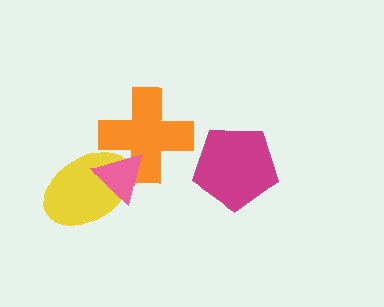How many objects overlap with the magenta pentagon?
0 objects overlap with the magenta pentagon.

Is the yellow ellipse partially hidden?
Yes, it is partially covered by another shape.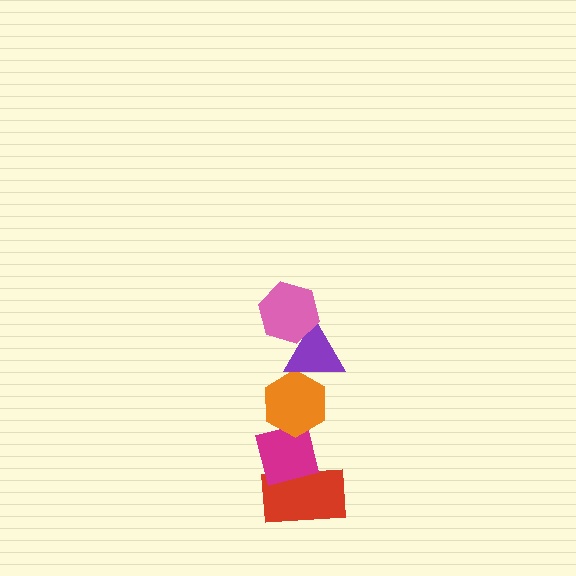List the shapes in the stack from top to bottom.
From top to bottom: the pink hexagon, the purple triangle, the orange hexagon, the magenta square, the red rectangle.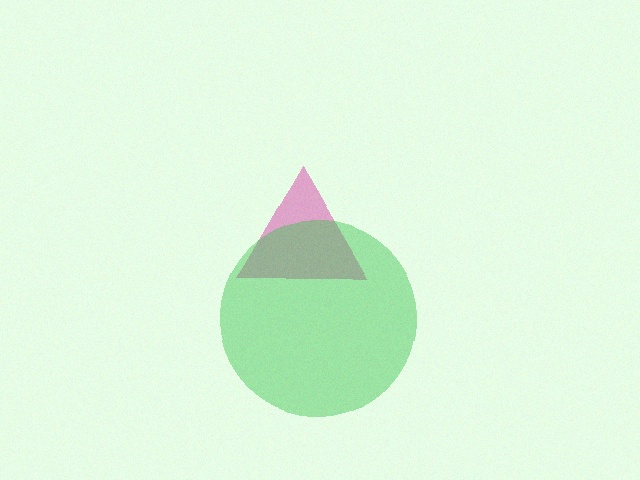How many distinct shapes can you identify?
There are 2 distinct shapes: a pink triangle, a green circle.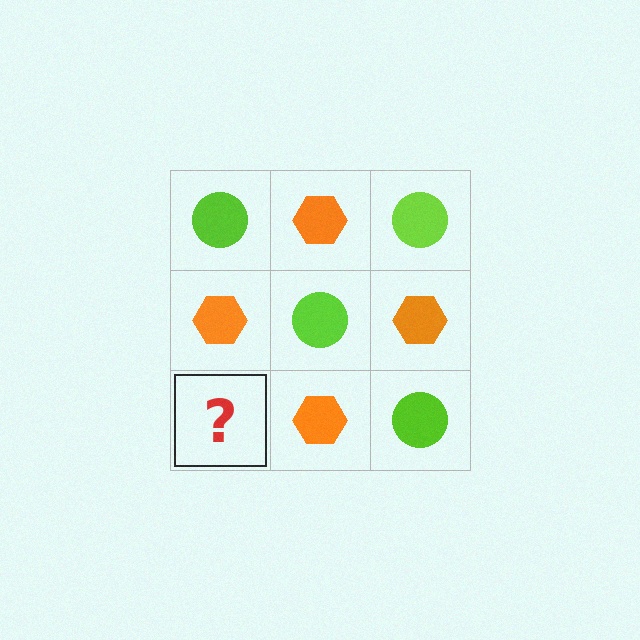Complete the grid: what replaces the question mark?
The question mark should be replaced with a lime circle.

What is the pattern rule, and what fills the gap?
The rule is that it alternates lime circle and orange hexagon in a checkerboard pattern. The gap should be filled with a lime circle.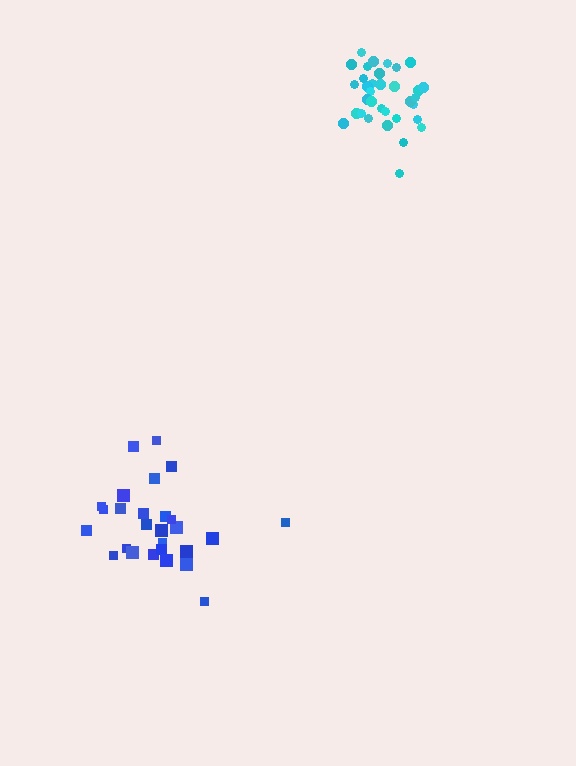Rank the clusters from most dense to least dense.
cyan, blue.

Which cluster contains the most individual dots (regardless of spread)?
Cyan (34).